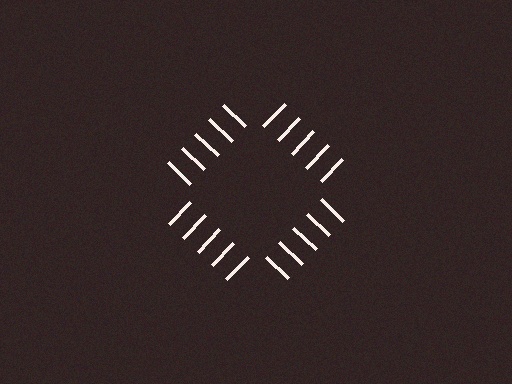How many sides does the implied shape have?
4 sides — the line-ends trace a square.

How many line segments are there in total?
20 — 5 along each of the 4 edges.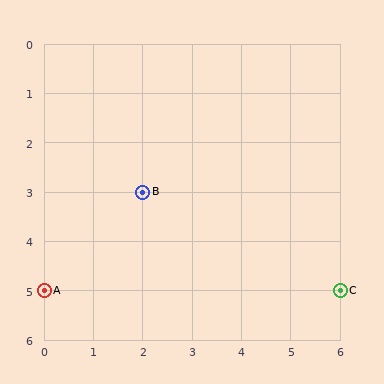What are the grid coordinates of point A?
Point A is at grid coordinates (0, 5).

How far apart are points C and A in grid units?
Points C and A are 6 columns apart.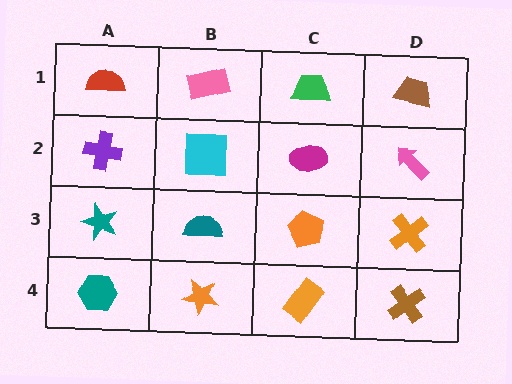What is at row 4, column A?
A teal hexagon.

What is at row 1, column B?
A pink rectangle.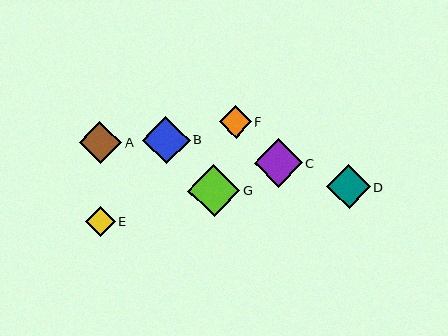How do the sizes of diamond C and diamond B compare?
Diamond C and diamond B are approximately the same size.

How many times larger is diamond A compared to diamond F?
Diamond A is approximately 1.3 times the size of diamond F.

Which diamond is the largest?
Diamond G is the largest with a size of approximately 53 pixels.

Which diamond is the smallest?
Diamond E is the smallest with a size of approximately 30 pixels.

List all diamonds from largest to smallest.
From largest to smallest: G, C, B, D, A, F, E.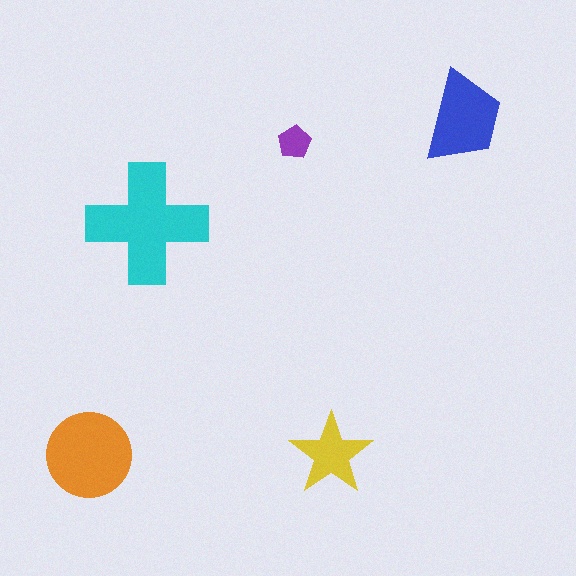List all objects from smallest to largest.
The purple pentagon, the yellow star, the blue trapezoid, the orange circle, the cyan cross.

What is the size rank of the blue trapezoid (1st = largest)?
3rd.